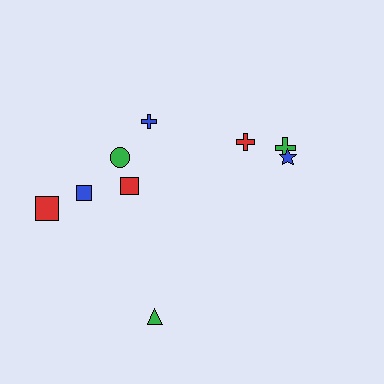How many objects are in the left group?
There are 6 objects.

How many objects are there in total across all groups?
There are 9 objects.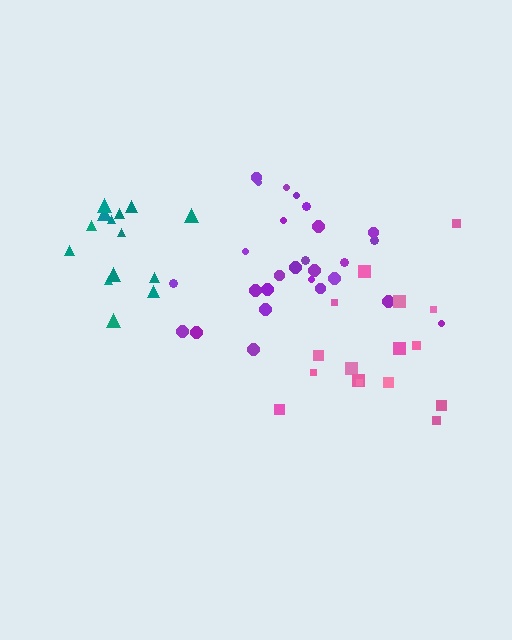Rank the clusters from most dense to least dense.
teal, purple, pink.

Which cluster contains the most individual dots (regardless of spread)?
Purple (27).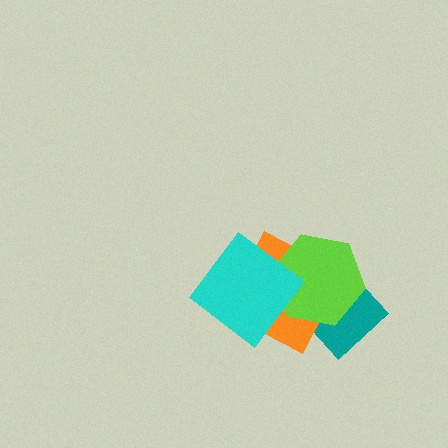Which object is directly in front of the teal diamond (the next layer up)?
The orange square is directly in front of the teal diamond.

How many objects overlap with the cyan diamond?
2 objects overlap with the cyan diamond.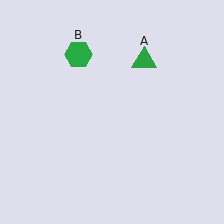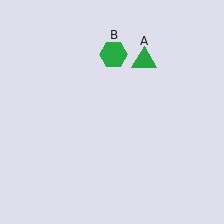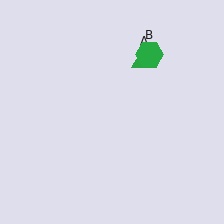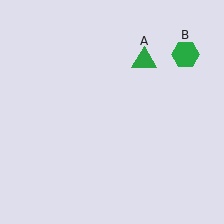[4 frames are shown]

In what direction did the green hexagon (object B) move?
The green hexagon (object B) moved right.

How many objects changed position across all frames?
1 object changed position: green hexagon (object B).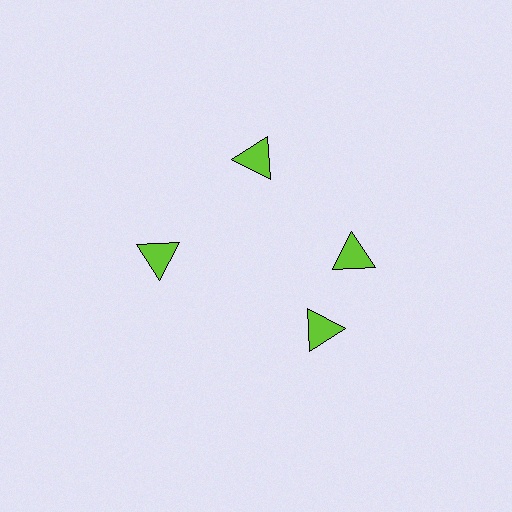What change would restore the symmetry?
The symmetry would be restored by rotating it back into even spacing with its neighbors so that all 4 triangles sit at equal angles and equal distance from the center.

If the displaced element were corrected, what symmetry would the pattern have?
It would have 4-fold rotational symmetry — the pattern would map onto itself every 90 degrees.